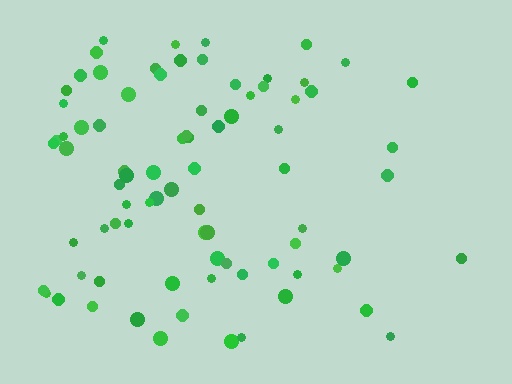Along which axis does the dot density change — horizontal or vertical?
Horizontal.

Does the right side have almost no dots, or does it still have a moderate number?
Still a moderate number, just noticeably fewer than the left.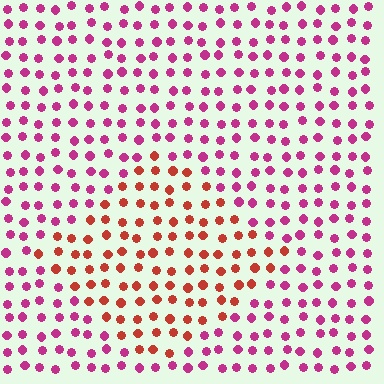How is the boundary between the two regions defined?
The boundary is defined purely by a slight shift in hue (about 42 degrees). Spacing, size, and orientation are identical on both sides.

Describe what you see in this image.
The image is filled with small magenta elements in a uniform arrangement. A diamond-shaped region is visible where the elements are tinted to a slightly different hue, forming a subtle color boundary.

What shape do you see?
I see a diamond.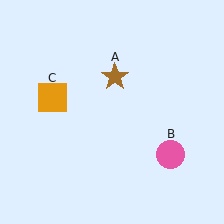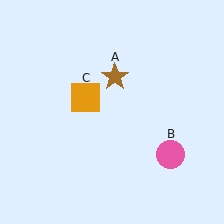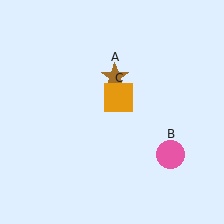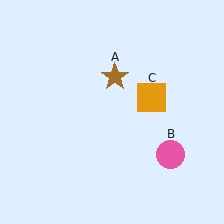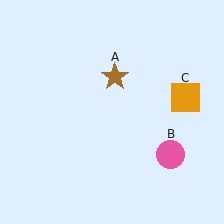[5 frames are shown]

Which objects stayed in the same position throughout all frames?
Brown star (object A) and pink circle (object B) remained stationary.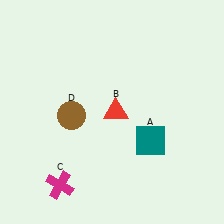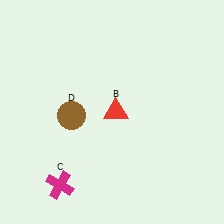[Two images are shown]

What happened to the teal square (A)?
The teal square (A) was removed in Image 2. It was in the bottom-right area of Image 1.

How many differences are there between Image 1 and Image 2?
There is 1 difference between the two images.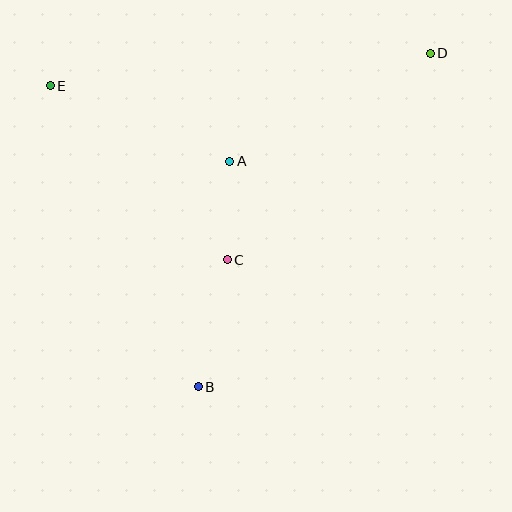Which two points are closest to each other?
Points A and C are closest to each other.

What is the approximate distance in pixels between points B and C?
The distance between B and C is approximately 130 pixels.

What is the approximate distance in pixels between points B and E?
The distance between B and E is approximately 335 pixels.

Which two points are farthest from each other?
Points B and D are farthest from each other.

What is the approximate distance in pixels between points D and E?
The distance between D and E is approximately 382 pixels.